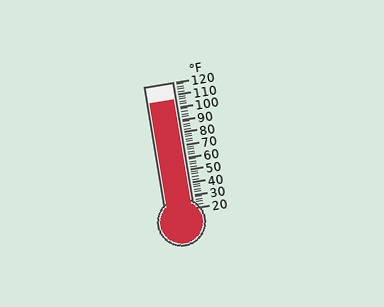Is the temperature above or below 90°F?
The temperature is above 90°F.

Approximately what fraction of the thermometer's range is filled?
The thermometer is filled to approximately 85% of its range.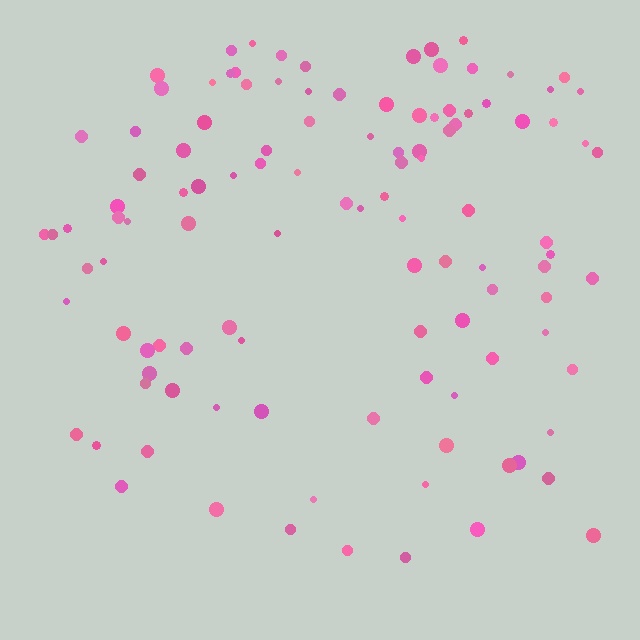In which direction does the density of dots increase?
From bottom to top, with the top side densest.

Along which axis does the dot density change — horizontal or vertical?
Vertical.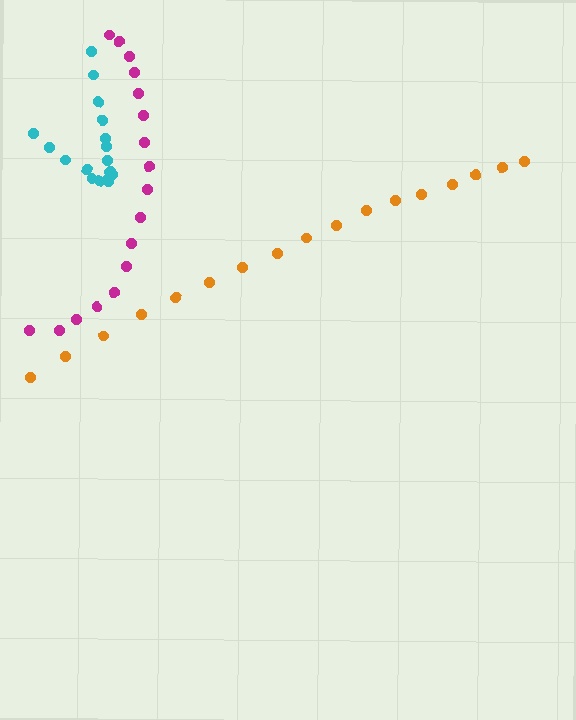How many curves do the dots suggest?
There are 3 distinct paths.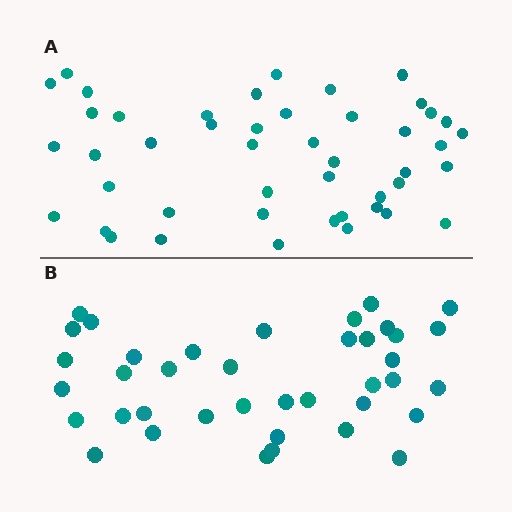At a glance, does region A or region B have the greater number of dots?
Region A (the top region) has more dots.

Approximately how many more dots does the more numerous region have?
Region A has roughly 8 or so more dots than region B.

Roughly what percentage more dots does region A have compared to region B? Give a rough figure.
About 20% more.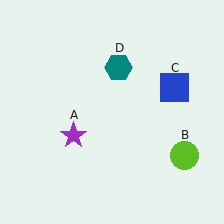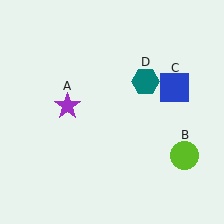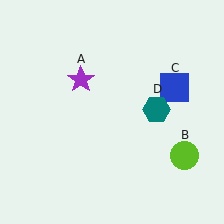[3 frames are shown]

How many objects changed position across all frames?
2 objects changed position: purple star (object A), teal hexagon (object D).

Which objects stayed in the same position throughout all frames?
Lime circle (object B) and blue square (object C) remained stationary.